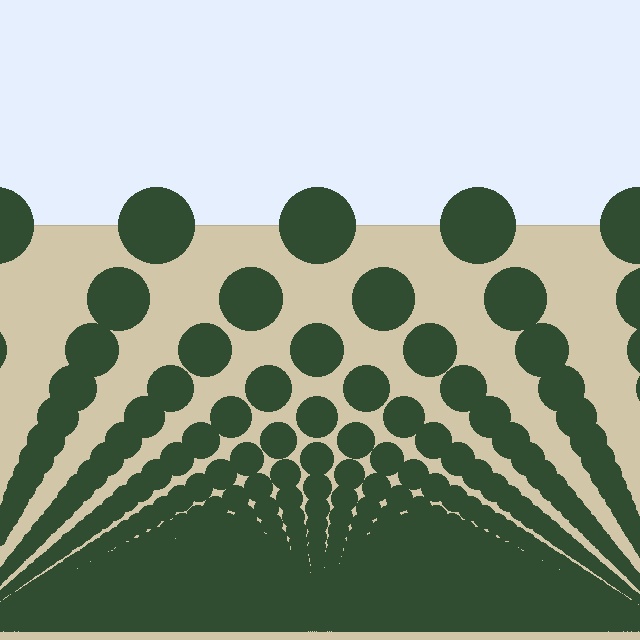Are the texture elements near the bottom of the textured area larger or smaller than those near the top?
Smaller. The gradient is inverted — elements near the bottom are smaller and denser.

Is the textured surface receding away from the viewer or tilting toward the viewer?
The surface appears to tilt toward the viewer. Texture elements get larger and sparser toward the top.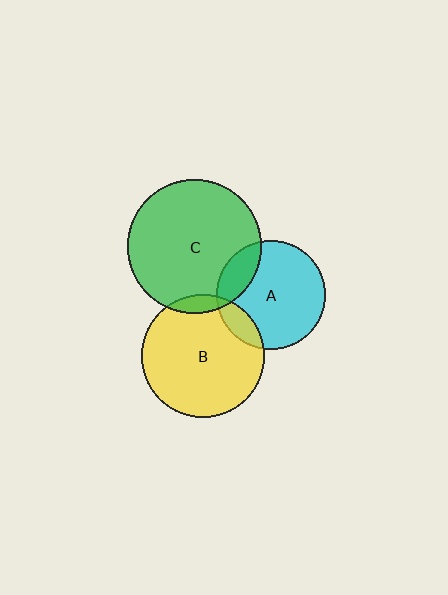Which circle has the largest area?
Circle C (green).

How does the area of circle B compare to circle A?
Approximately 1.3 times.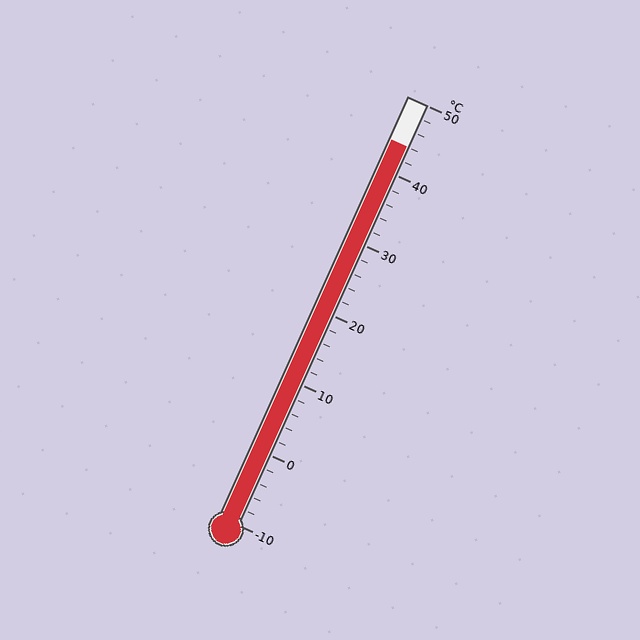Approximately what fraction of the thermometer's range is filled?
The thermometer is filled to approximately 90% of its range.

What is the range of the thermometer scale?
The thermometer scale ranges from -10°C to 50°C.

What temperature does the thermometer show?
The thermometer shows approximately 44°C.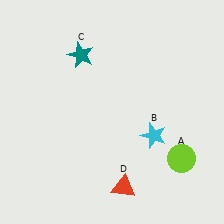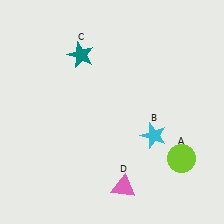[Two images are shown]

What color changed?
The triangle (D) changed from red in Image 1 to pink in Image 2.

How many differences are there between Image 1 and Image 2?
There is 1 difference between the two images.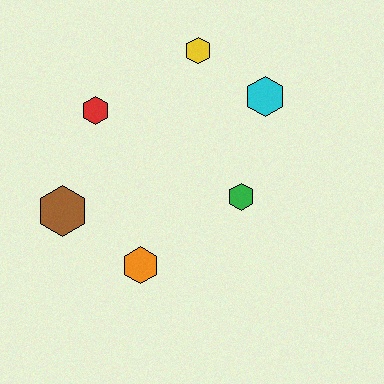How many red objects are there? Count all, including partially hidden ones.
There is 1 red object.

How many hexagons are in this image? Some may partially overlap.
There are 6 hexagons.